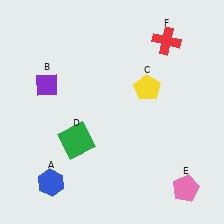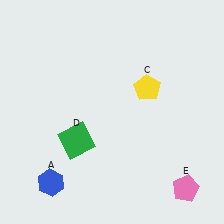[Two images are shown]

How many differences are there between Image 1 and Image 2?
There are 2 differences between the two images.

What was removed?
The purple diamond (B), the red cross (F) were removed in Image 2.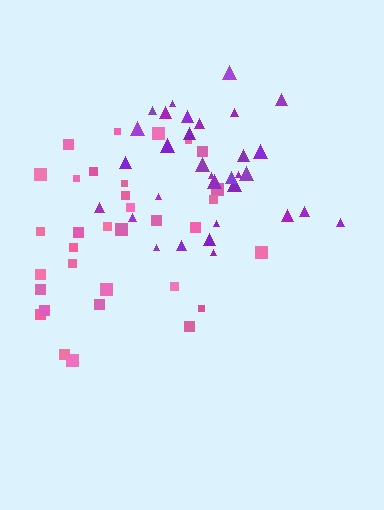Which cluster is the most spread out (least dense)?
Pink.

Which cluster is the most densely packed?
Purple.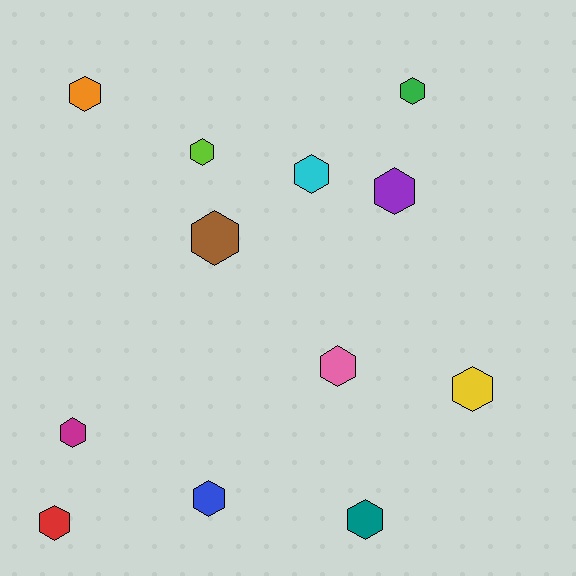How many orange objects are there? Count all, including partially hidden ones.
There is 1 orange object.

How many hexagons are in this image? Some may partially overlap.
There are 12 hexagons.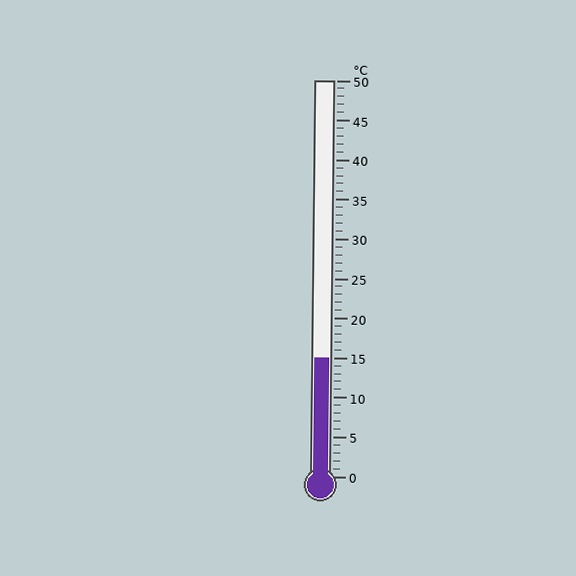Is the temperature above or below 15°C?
The temperature is at 15°C.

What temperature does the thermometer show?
The thermometer shows approximately 15°C.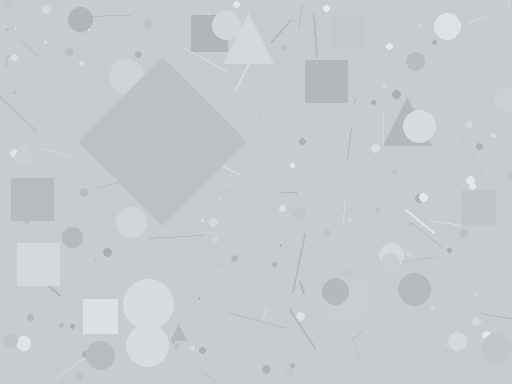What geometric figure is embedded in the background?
A diamond is embedded in the background.